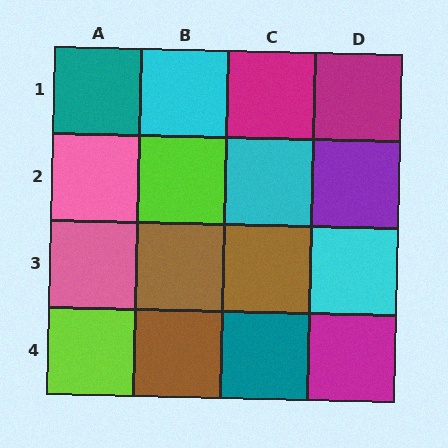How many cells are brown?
3 cells are brown.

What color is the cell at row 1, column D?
Magenta.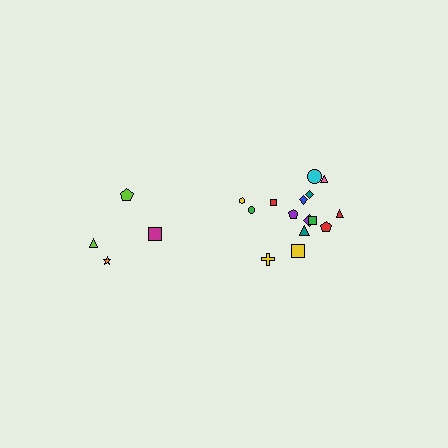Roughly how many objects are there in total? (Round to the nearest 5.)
Roughly 20 objects in total.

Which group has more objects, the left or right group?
The right group.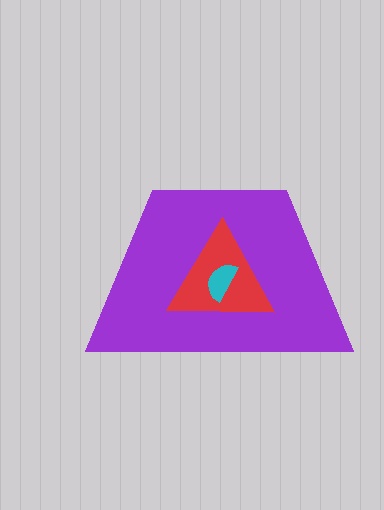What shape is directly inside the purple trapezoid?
The red triangle.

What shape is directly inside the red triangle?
The cyan semicircle.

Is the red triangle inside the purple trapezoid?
Yes.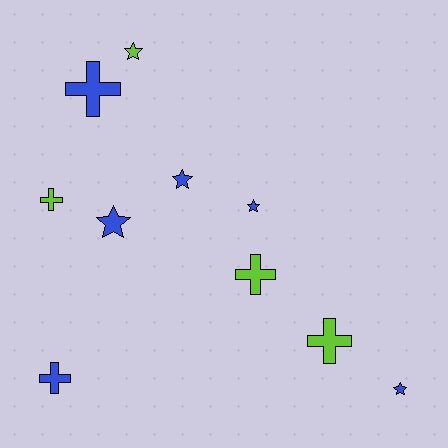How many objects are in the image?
There are 10 objects.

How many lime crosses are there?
There are 3 lime crosses.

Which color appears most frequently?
Blue, with 6 objects.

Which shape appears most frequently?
Cross, with 5 objects.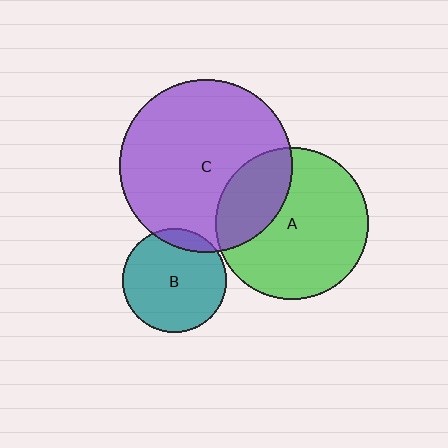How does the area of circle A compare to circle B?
Approximately 2.1 times.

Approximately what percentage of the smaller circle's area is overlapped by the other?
Approximately 10%.